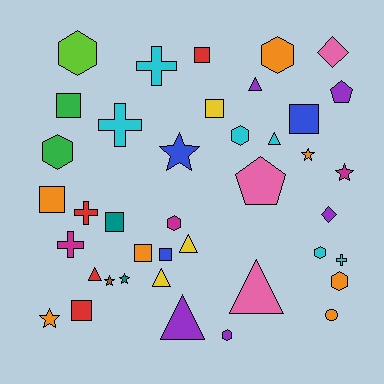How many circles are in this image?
There is 1 circle.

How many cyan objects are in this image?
There are 6 cyan objects.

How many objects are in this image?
There are 40 objects.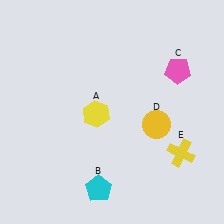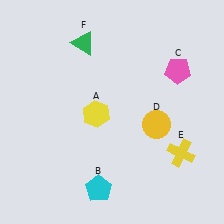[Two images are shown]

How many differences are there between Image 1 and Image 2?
There is 1 difference between the two images.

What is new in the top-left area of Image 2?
A green triangle (F) was added in the top-left area of Image 2.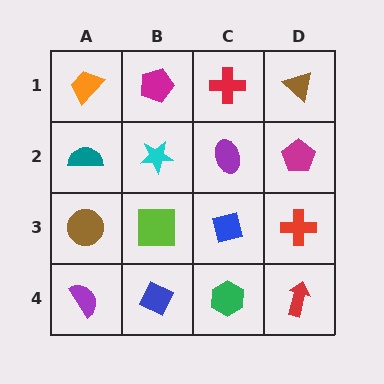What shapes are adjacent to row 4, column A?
A brown circle (row 3, column A), a blue diamond (row 4, column B).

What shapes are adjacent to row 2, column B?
A magenta pentagon (row 1, column B), a lime square (row 3, column B), a teal semicircle (row 2, column A), a purple ellipse (row 2, column C).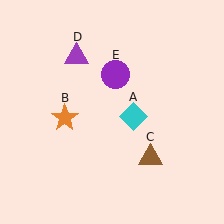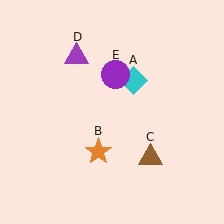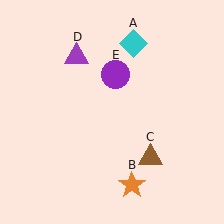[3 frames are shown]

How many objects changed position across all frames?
2 objects changed position: cyan diamond (object A), orange star (object B).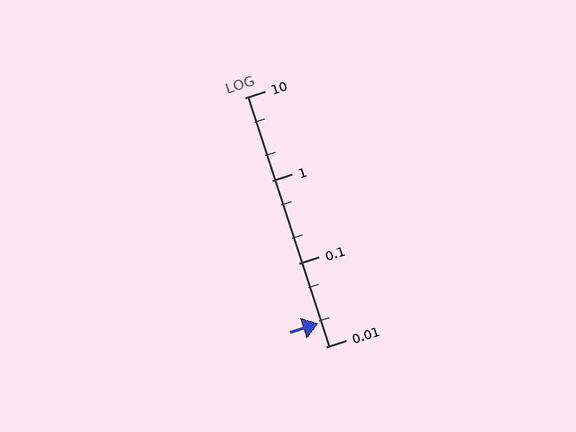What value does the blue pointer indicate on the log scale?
The pointer indicates approximately 0.019.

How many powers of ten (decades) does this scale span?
The scale spans 3 decades, from 0.01 to 10.